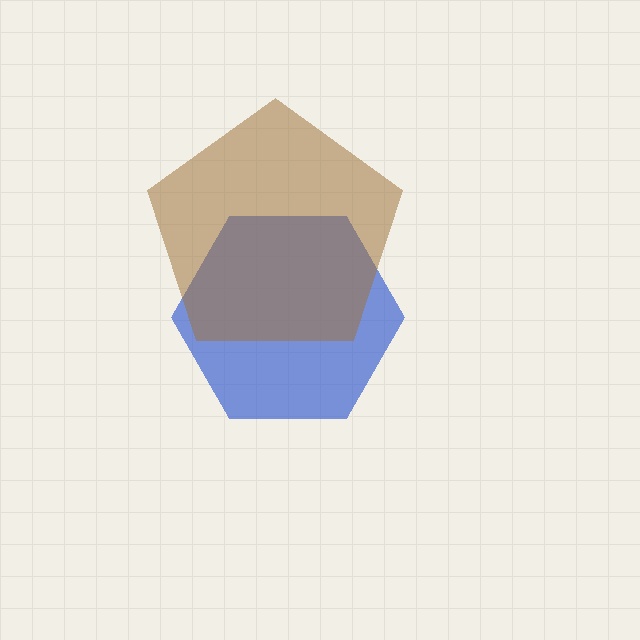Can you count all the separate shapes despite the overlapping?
Yes, there are 2 separate shapes.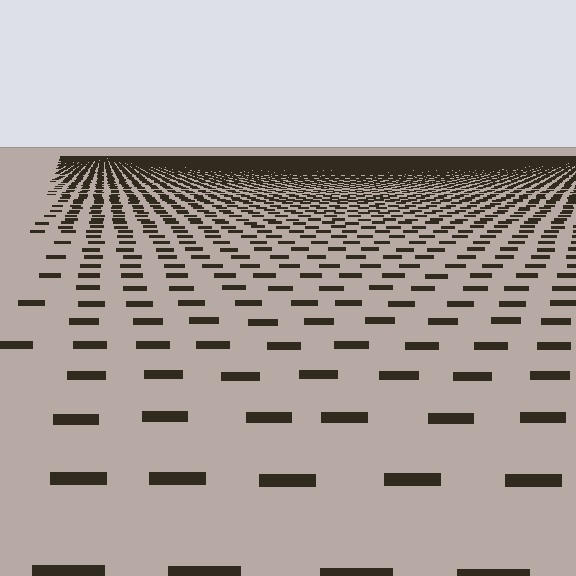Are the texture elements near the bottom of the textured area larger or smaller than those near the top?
Larger. Near the bottom, elements are closer to the viewer and appear at a bigger on-screen size.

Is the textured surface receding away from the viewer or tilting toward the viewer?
The surface is receding away from the viewer. Texture elements get smaller and denser toward the top.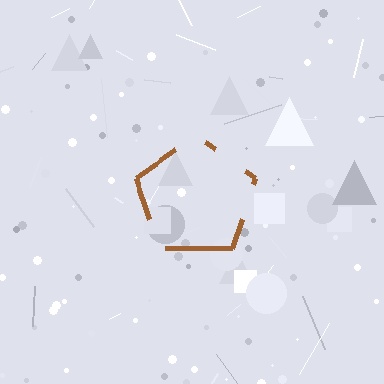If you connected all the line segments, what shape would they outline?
They would outline a pentagon.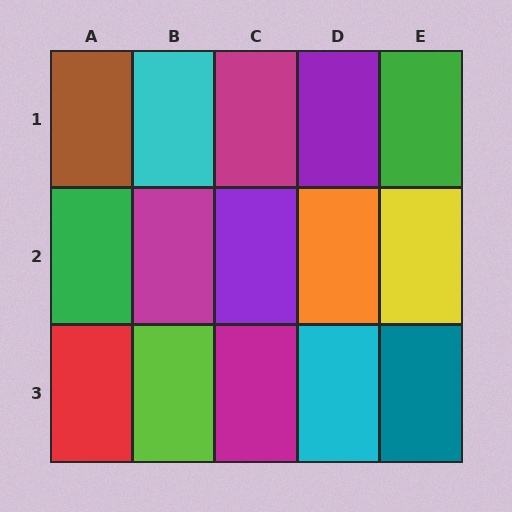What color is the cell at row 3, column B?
Lime.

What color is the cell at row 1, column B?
Cyan.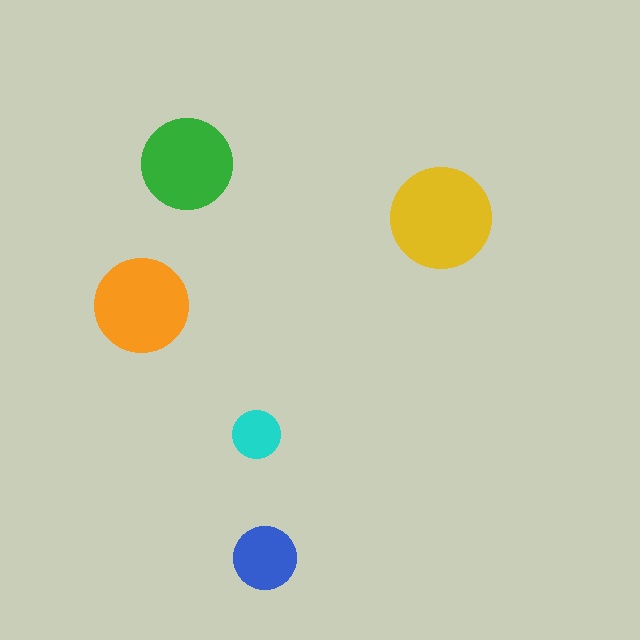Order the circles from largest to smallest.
the yellow one, the orange one, the green one, the blue one, the cyan one.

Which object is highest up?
The green circle is topmost.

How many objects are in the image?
There are 5 objects in the image.